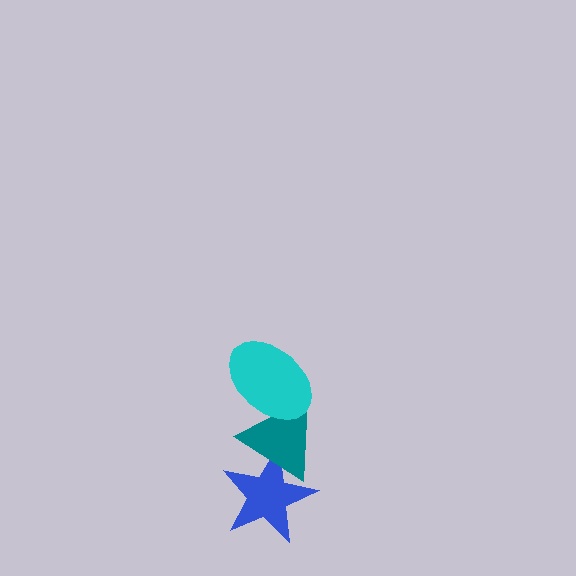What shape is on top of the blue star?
The teal triangle is on top of the blue star.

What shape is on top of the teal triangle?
The cyan ellipse is on top of the teal triangle.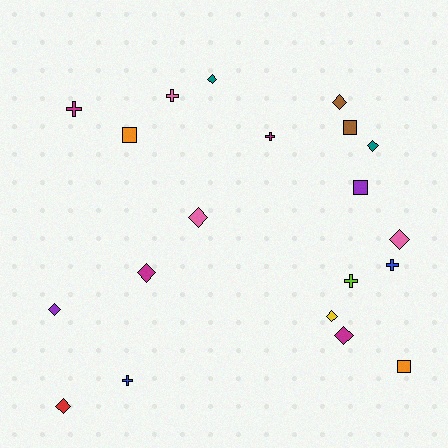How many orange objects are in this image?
There are 2 orange objects.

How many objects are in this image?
There are 20 objects.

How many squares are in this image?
There are 4 squares.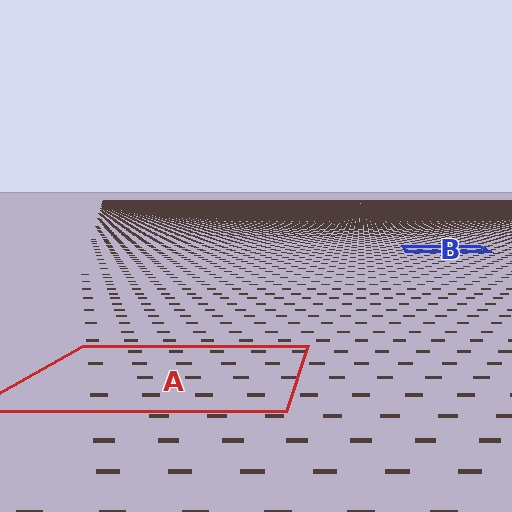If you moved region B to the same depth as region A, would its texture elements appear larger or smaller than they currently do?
They would appear larger. At a closer depth, the same texture elements are projected at a bigger on-screen size.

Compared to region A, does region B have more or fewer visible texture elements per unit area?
Region B has more texture elements per unit area — they are packed more densely because it is farther away.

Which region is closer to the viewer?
Region A is closer. The texture elements there are larger and more spread out.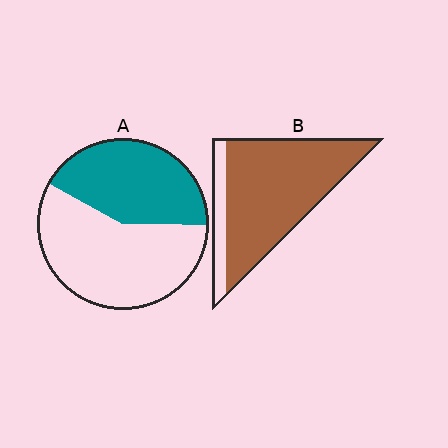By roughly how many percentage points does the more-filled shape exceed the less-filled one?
By roughly 40 percentage points (B over A).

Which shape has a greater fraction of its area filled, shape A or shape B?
Shape B.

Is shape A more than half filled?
No.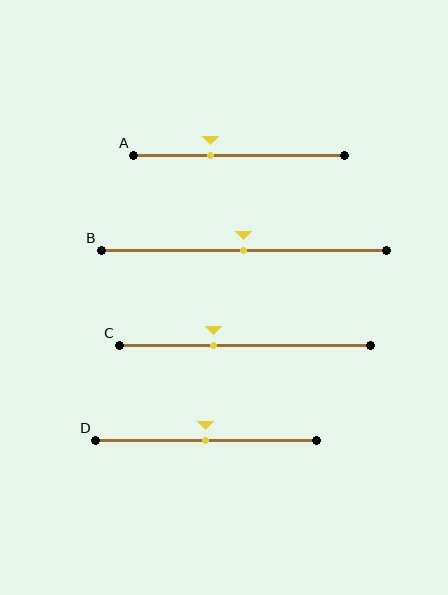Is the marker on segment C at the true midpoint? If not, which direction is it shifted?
No, the marker on segment C is shifted to the left by about 13% of the segment length.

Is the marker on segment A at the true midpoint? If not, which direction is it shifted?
No, the marker on segment A is shifted to the left by about 14% of the segment length.